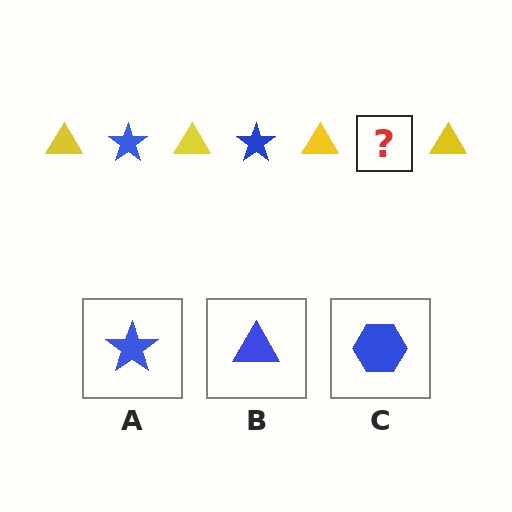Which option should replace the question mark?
Option A.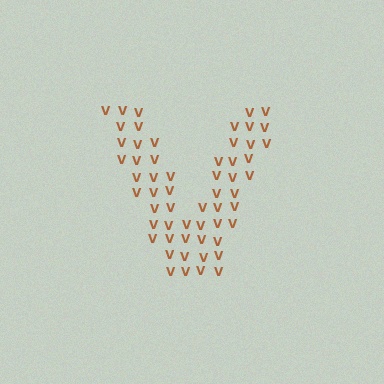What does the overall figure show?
The overall figure shows the letter V.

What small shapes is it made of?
It is made of small letter V's.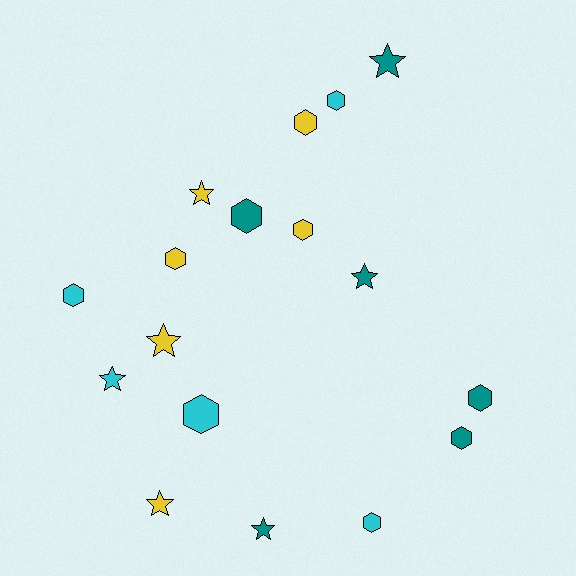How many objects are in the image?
There are 17 objects.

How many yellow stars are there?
There are 3 yellow stars.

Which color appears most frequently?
Teal, with 6 objects.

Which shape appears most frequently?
Hexagon, with 10 objects.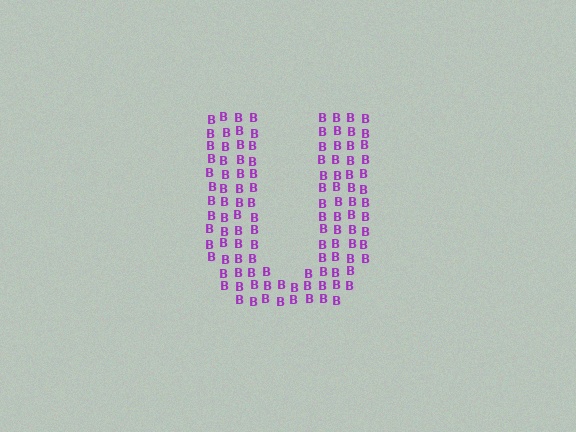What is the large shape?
The large shape is the letter U.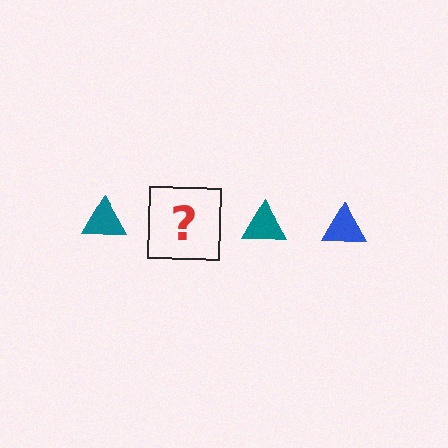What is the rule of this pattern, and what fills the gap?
The rule is that the pattern cycles through teal, blue triangles. The gap should be filled with a blue triangle.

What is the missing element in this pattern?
The missing element is a blue triangle.